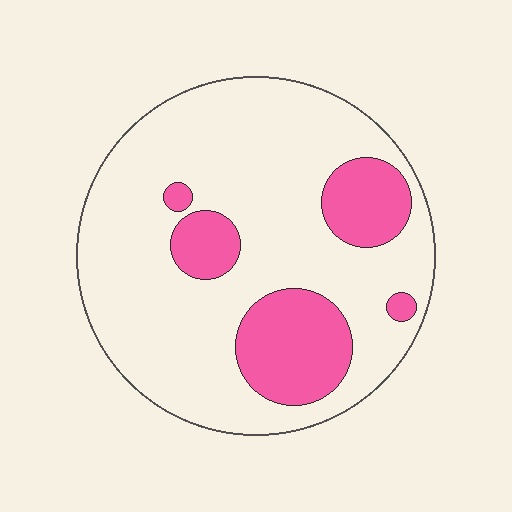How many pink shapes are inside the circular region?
5.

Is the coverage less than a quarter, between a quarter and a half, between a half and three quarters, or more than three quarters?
Less than a quarter.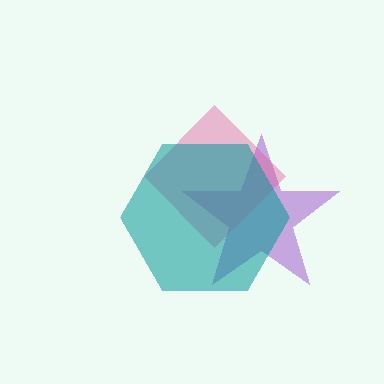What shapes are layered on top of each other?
The layered shapes are: a purple star, a pink diamond, a teal hexagon.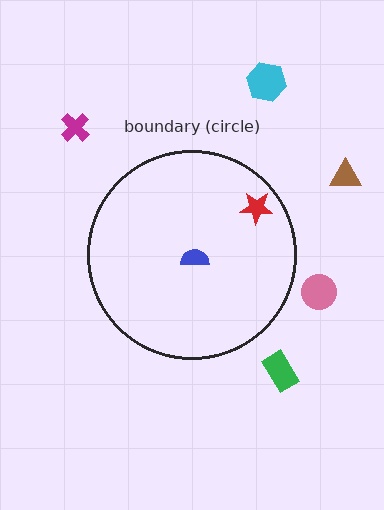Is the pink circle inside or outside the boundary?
Outside.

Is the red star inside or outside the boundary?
Inside.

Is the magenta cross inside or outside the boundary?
Outside.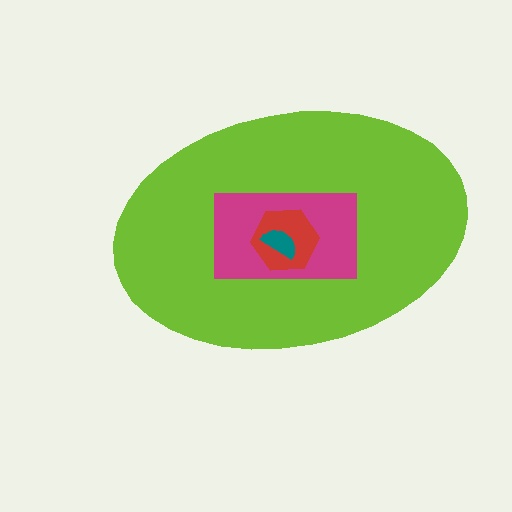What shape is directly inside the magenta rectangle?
The red hexagon.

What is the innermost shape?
The teal semicircle.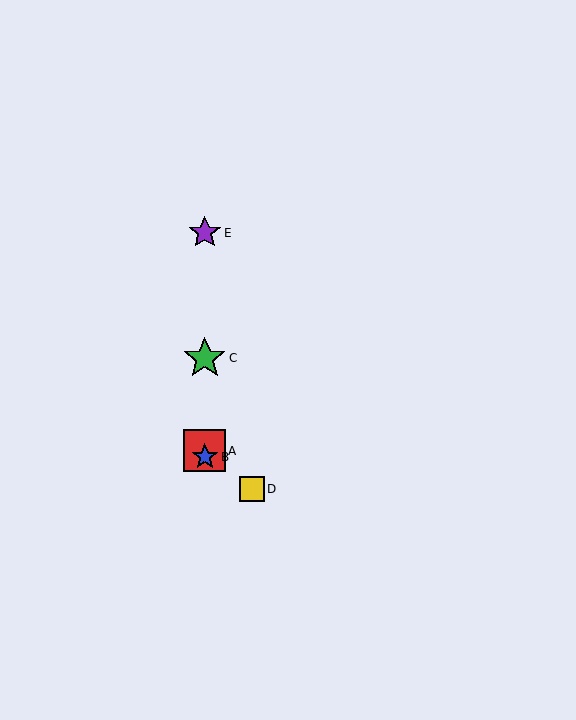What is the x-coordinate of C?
Object C is at x≈205.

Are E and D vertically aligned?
No, E is at x≈205 and D is at x≈252.